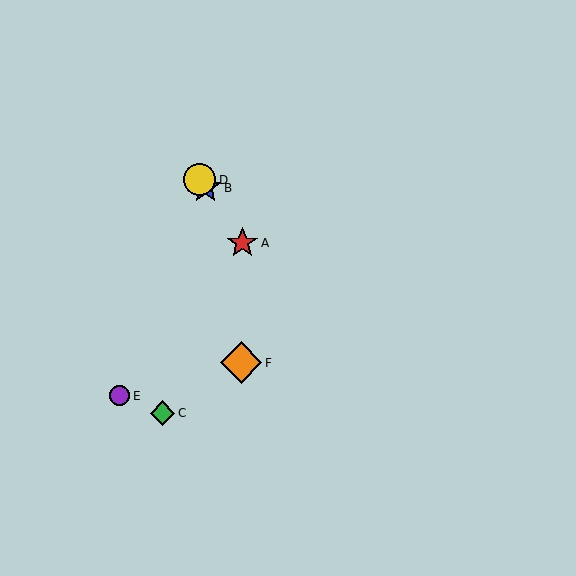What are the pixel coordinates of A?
Object A is at (242, 243).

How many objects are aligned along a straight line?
3 objects (A, B, D) are aligned along a straight line.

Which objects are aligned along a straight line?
Objects A, B, D are aligned along a straight line.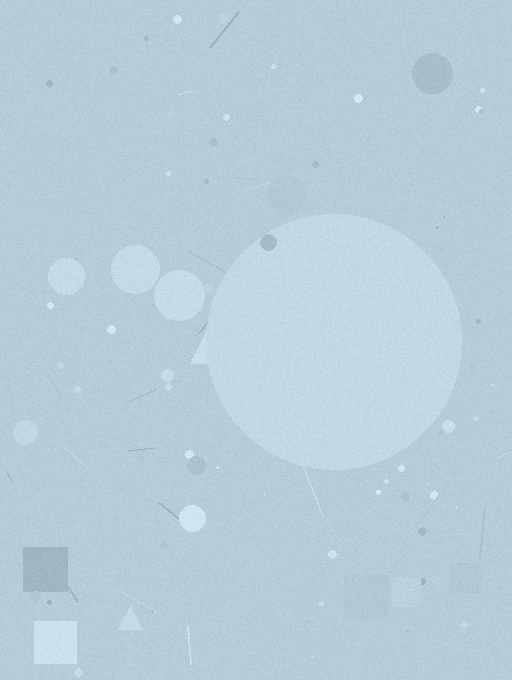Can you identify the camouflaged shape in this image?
The camouflaged shape is a circle.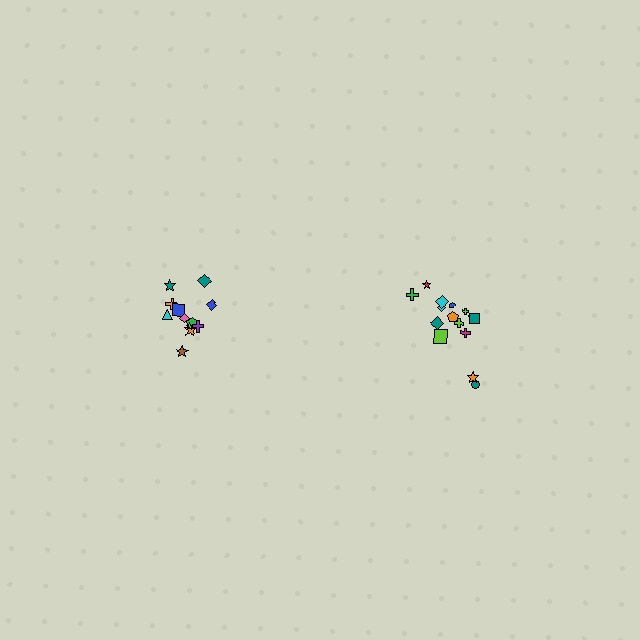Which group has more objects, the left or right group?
The right group.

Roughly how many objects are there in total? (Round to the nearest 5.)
Roughly 25 objects in total.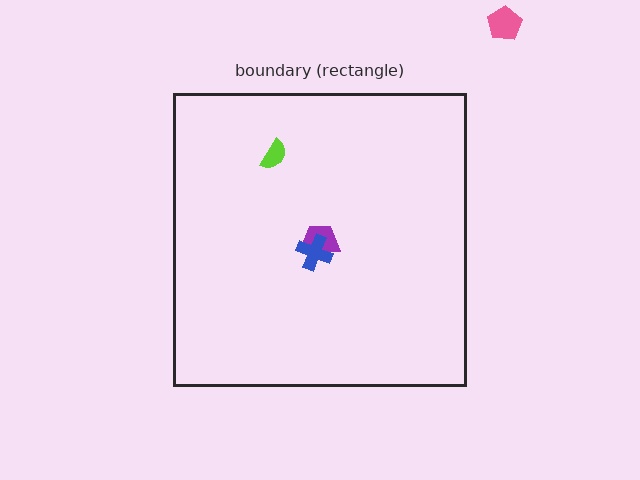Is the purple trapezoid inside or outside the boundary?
Inside.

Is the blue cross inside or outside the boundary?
Inside.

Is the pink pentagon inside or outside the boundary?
Outside.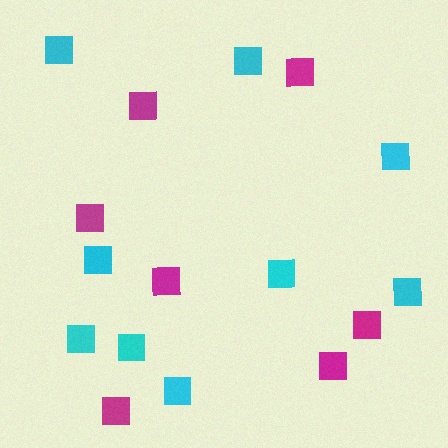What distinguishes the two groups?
There are 2 groups: one group of cyan squares (9) and one group of magenta squares (7).